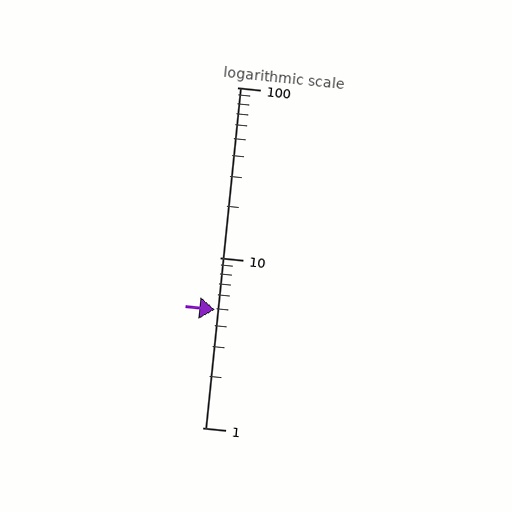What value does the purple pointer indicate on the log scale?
The pointer indicates approximately 4.9.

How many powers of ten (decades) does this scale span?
The scale spans 2 decades, from 1 to 100.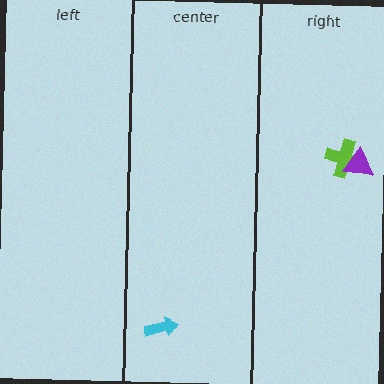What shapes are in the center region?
The cyan arrow.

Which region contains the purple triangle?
The right region.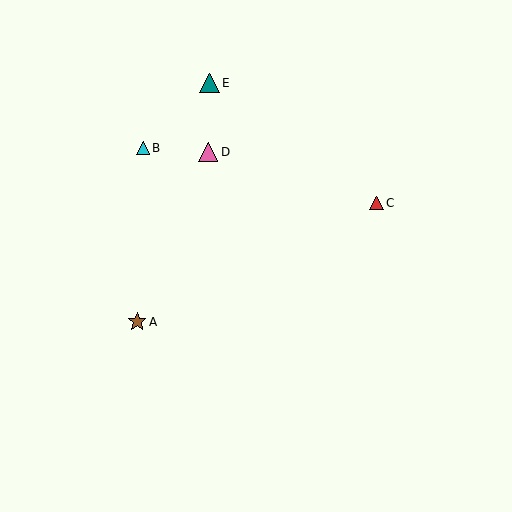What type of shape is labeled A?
Shape A is a brown star.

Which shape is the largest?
The teal triangle (labeled E) is the largest.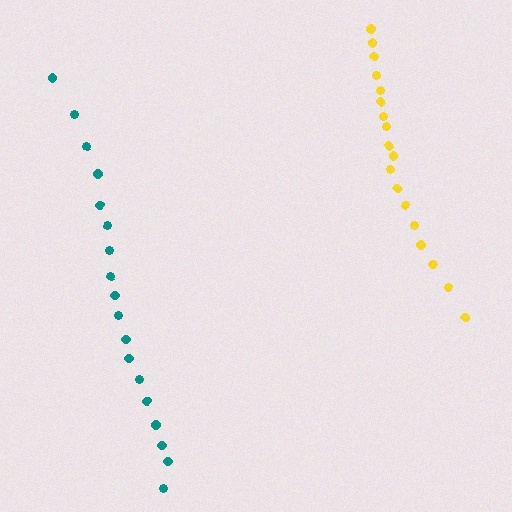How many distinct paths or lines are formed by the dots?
There are 2 distinct paths.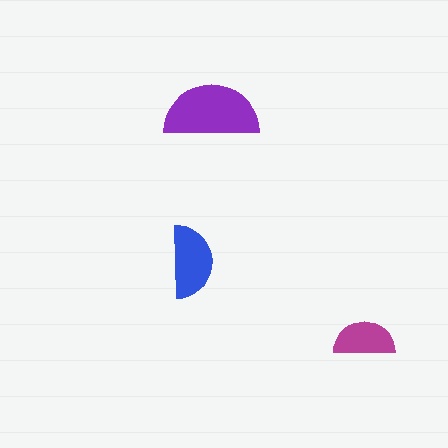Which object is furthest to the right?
The magenta semicircle is rightmost.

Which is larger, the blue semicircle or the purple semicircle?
The purple one.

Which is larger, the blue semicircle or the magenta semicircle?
The blue one.